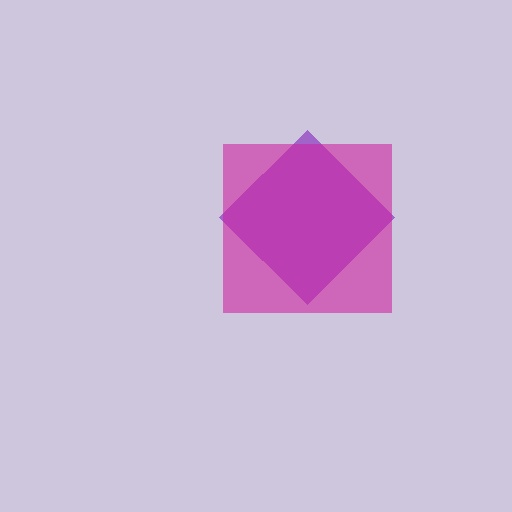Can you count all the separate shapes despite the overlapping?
Yes, there are 2 separate shapes.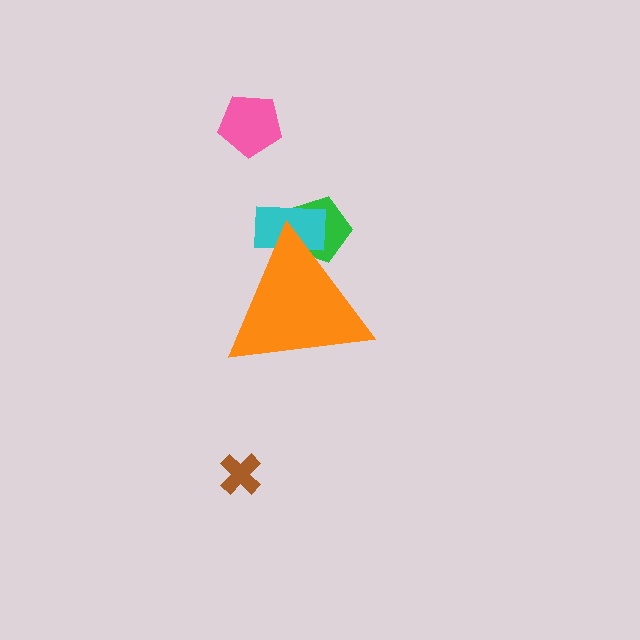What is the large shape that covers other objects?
An orange triangle.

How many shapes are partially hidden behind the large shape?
2 shapes are partially hidden.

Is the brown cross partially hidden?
No, the brown cross is fully visible.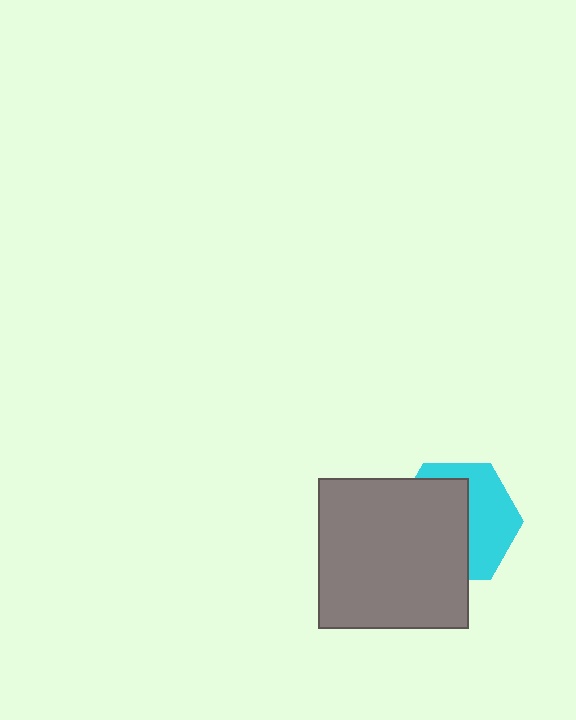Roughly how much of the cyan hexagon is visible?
A small part of it is visible (roughly 43%).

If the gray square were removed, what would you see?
You would see the complete cyan hexagon.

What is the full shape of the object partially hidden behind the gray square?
The partially hidden object is a cyan hexagon.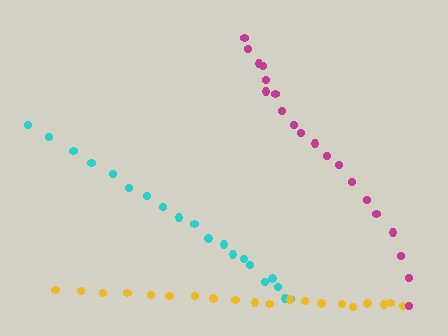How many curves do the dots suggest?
There are 3 distinct paths.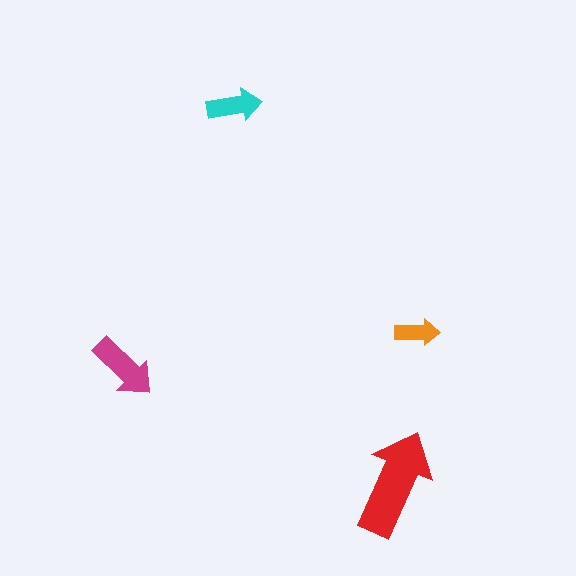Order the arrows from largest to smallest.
the red one, the magenta one, the cyan one, the orange one.